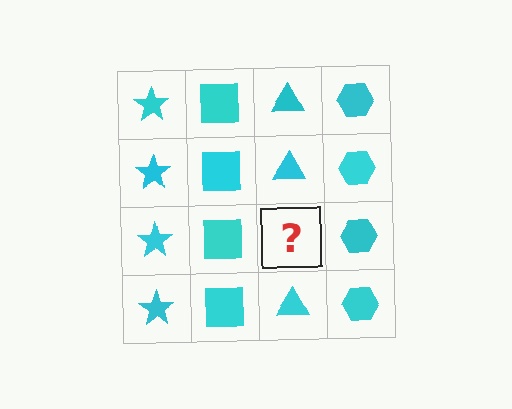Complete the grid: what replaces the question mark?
The question mark should be replaced with a cyan triangle.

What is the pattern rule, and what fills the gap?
The rule is that each column has a consistent shape. The gap should be filled with a cyan triangle.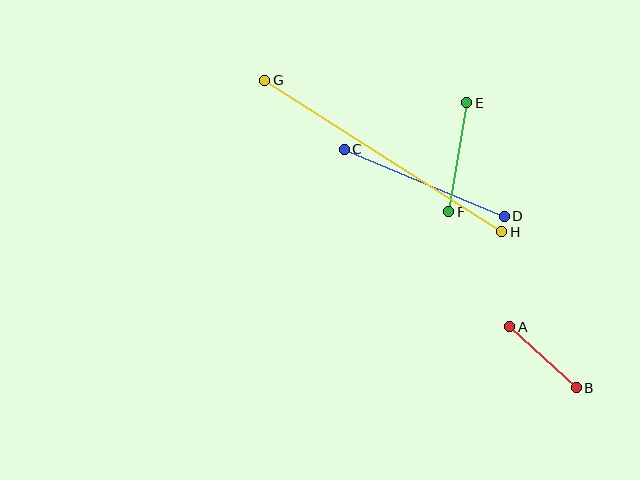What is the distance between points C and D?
The distance is approximately 174 pixels.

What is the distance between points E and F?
The distance is approximately 110 pixels.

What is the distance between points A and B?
The distance is approximately 90 pixels.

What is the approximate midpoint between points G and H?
The midpoint is at approximately (383, 156) pixels.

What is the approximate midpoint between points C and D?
The midpoint is at approximately (424, 183) pixels.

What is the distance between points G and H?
The distance is approximately 281 pixels.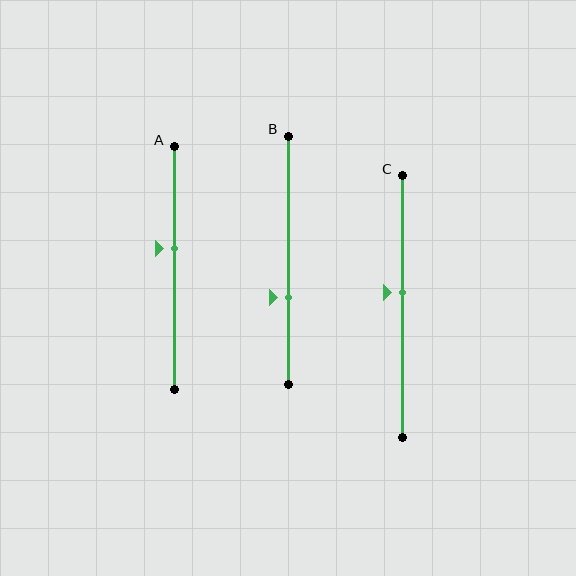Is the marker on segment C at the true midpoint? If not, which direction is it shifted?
No, the marker on segment C is shifted upward by about 5% of the segment length.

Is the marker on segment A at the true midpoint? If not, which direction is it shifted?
No, the marker on segment A is shifted upward by about 8% of the segment length.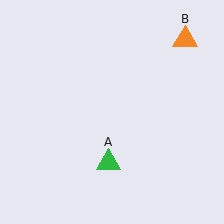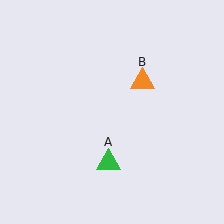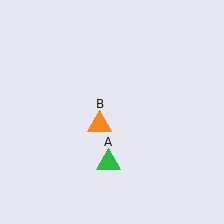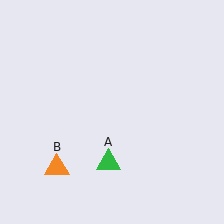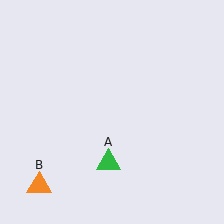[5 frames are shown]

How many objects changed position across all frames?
1 object changed position: orange triangle (object B).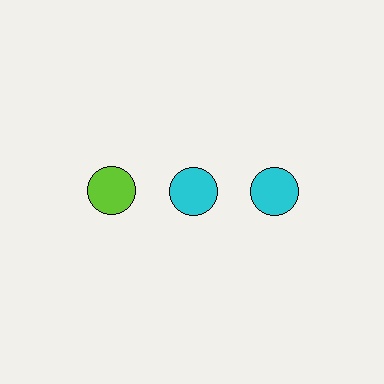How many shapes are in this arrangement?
There are 3 shapes arranged in a grid pattern.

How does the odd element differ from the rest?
It has a different color: lime instead of cyan.